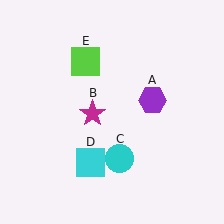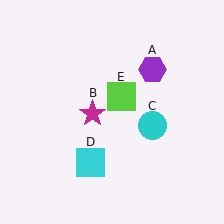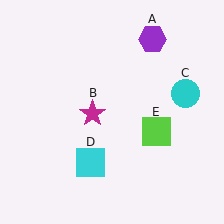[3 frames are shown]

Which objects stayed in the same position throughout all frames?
Magenta star (object B) and cyan square (object D) remained stationary.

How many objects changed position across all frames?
3 objects changed position: purple hexagon (object A), cyan circle (object C), lime square (object E).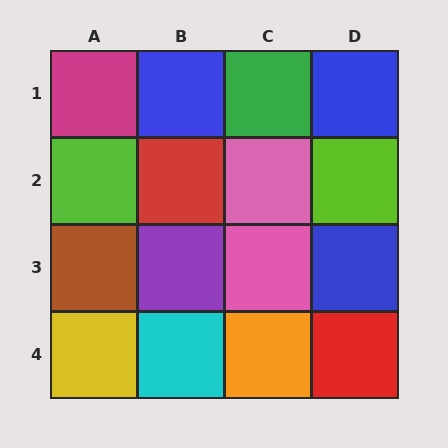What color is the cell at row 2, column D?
Lime.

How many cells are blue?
3 cells are blue.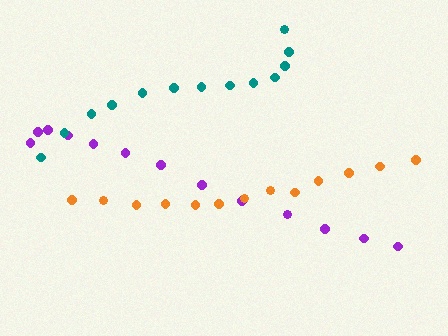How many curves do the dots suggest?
There are 3 distinct paths.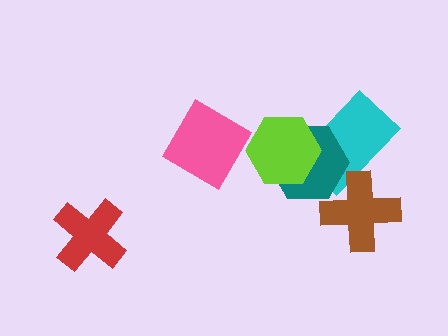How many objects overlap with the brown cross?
2 objects overlap with the brown cross.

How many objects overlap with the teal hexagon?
3 objects overlap with the teal hexagon.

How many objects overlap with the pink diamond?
0 objects overlap with the pink diamond.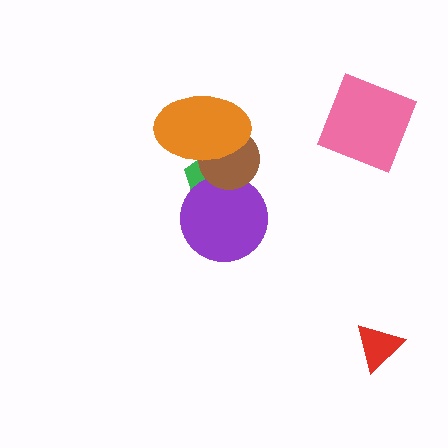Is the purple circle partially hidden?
Yes, it is partially covered by another shape.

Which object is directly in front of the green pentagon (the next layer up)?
The purple circle is directly in front of the green pentagon.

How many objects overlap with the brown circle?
3 objects overlap with the brown circle.